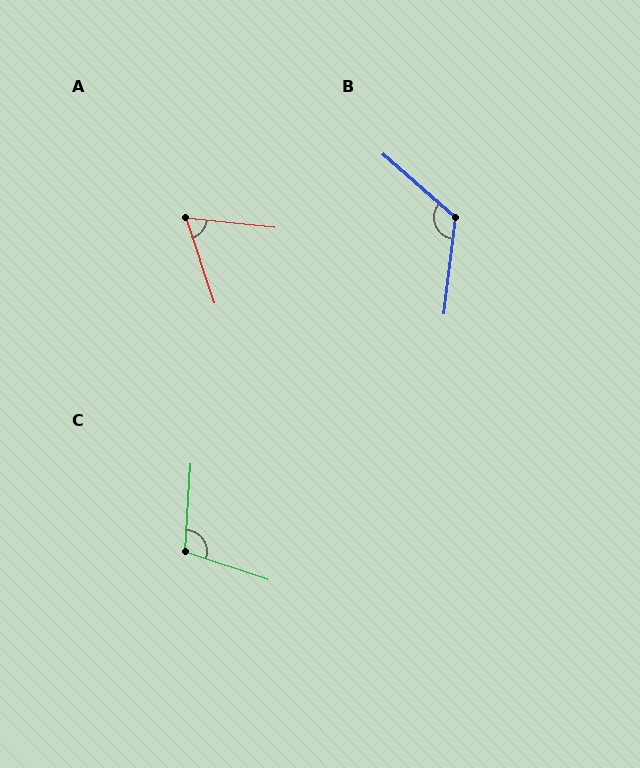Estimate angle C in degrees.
Approximately 105 degrees.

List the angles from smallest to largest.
A (65°), C (105°), B (125°).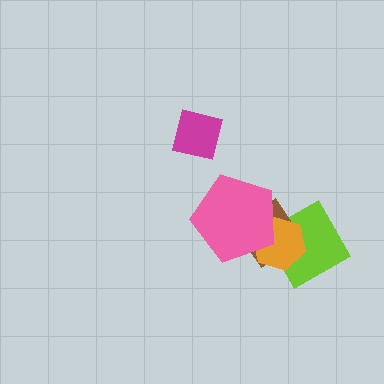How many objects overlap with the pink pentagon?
2 objects overlap with the pink pentagon.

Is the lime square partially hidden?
Yes, it is partially covered by another shape.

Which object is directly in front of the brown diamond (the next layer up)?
The orange hexagon is directly in front of the brown diamond.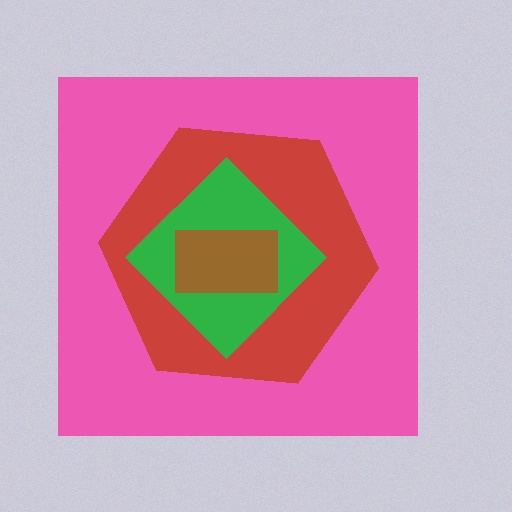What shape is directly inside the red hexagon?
The green diamond.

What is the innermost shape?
The brown rectangle.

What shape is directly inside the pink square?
The red hexagon.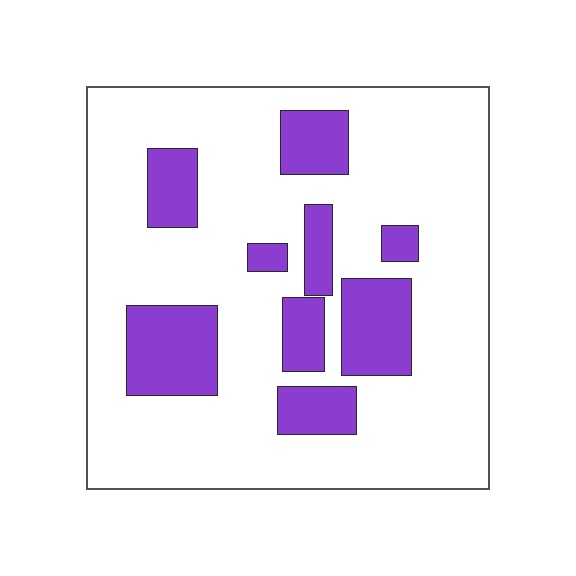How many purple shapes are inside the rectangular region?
9.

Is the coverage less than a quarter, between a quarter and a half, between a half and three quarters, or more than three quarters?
Less than a quarter.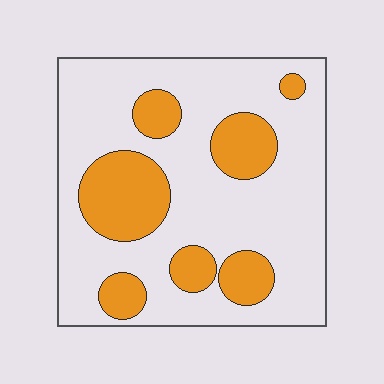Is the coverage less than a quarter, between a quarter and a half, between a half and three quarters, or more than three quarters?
Between a quarter and a half.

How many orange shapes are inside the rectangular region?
7.